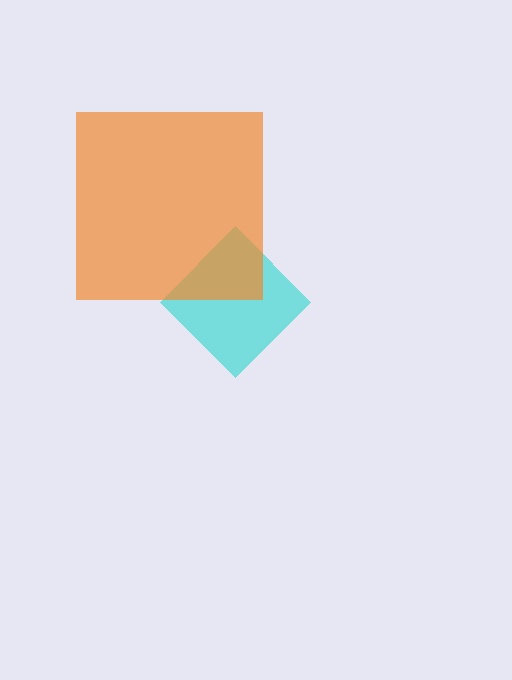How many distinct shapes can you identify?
There are 2 distinct shapes: a cyan diamond, an orange square.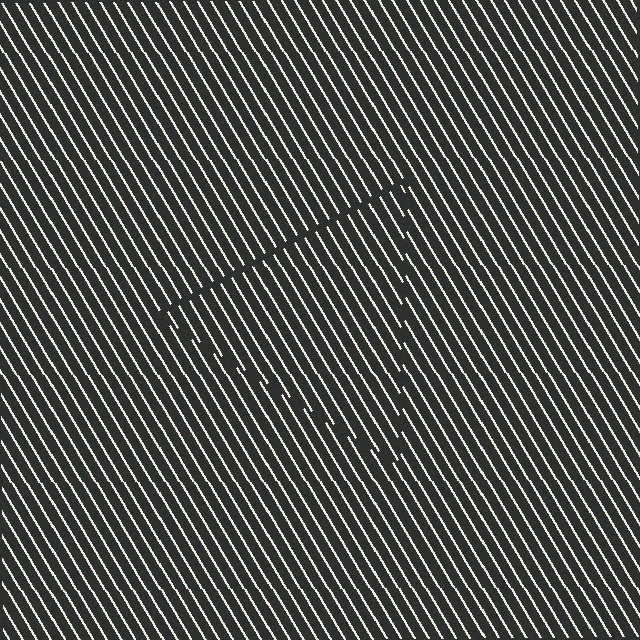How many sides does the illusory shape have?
3 sides — the line-ends trace a triangle.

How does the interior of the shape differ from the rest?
The interior of the shape contains the same grating, shifted by half a period — the contour is defined by the phase discontinuity where line-ends from the inner and outer gratings abut.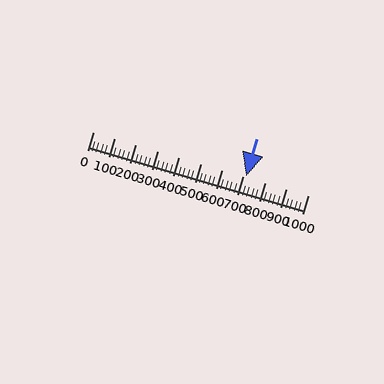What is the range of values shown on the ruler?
The ruler shows values from 0 to 1000.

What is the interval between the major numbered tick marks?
The major tick marks are spaced 100 units apart.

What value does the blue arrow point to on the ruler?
The blue arrow points to approximately 711.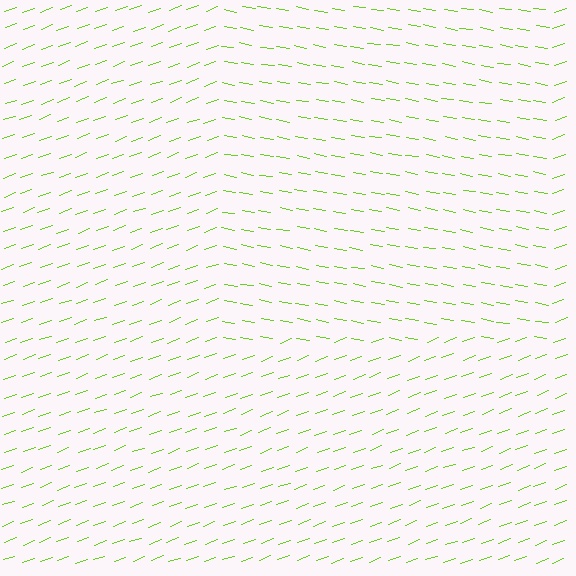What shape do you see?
I see a rectangle.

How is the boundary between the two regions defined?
The boundary is defined purely by a change in line orientation (approximately 30 degrees difference). All lines are the same color and thickness.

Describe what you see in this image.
The image is filled with small lime line segments. A rectangle region in the image has lines oriented differently from the surrounding lines, creating a visible texture boundary.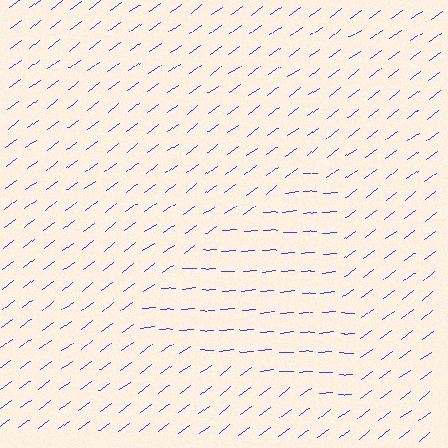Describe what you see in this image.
The image is filled with small blue line segments. A triangle region in the image has lines oriented differently from the surrounding lines, creating a visible texture boundary.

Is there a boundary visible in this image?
Yes, there is a texture boundary formed by a change in line orientation.